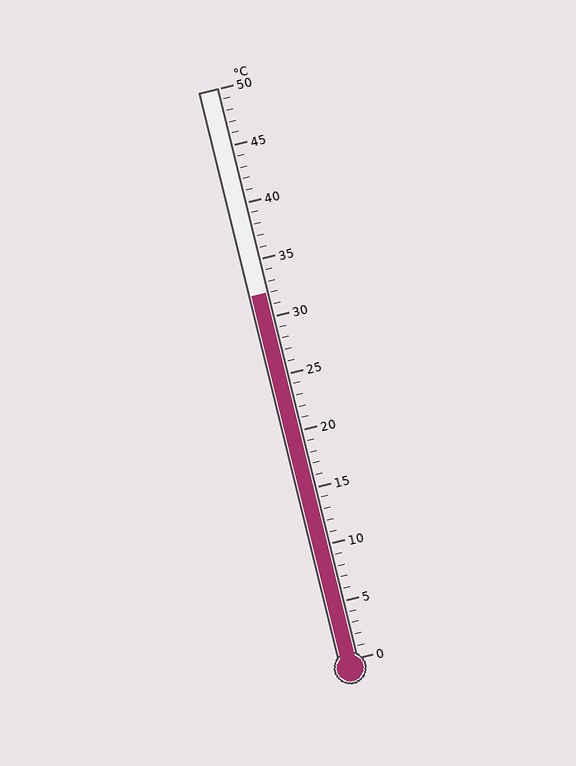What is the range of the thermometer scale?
The thermometer scale ranges from 0°C to 50°C.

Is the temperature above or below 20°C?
The temperature is above 20°C.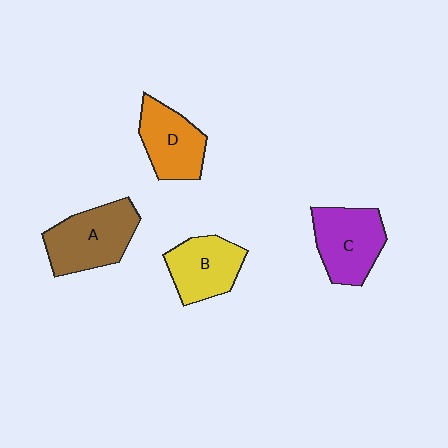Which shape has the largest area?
Shape A (brown).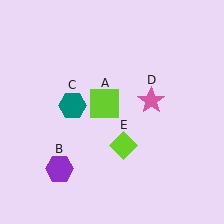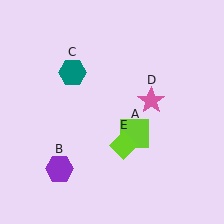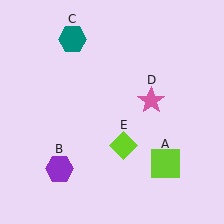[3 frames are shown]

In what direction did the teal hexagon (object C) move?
The teal hexagon (object C) moved up.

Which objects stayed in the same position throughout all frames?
Purple hexagon (object B) and pink star (object D) and lime diamond (object E) remained stationary.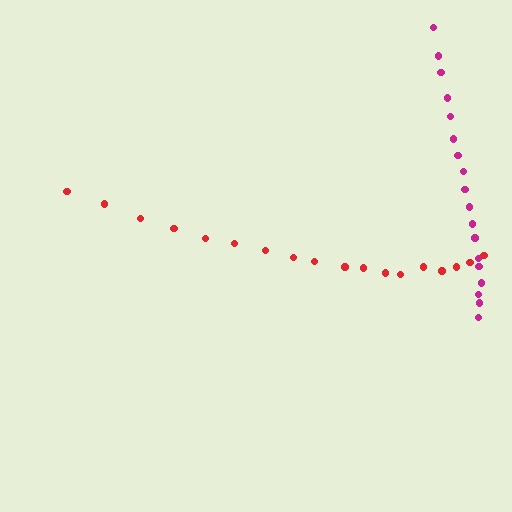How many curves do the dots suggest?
There are 2 distinct paths.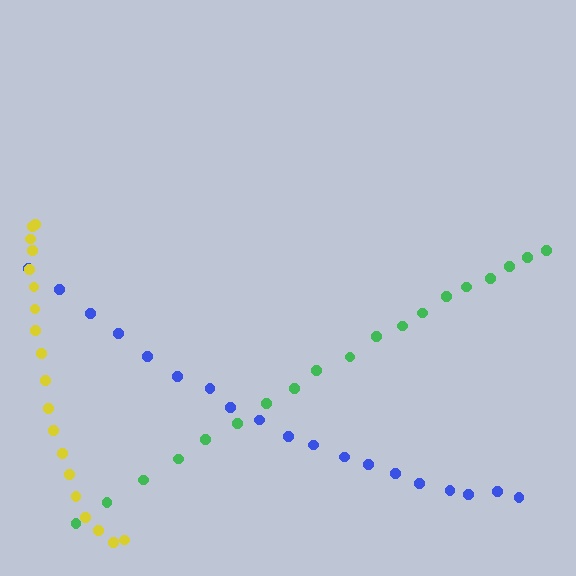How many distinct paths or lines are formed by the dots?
There are 3 distinct paths.